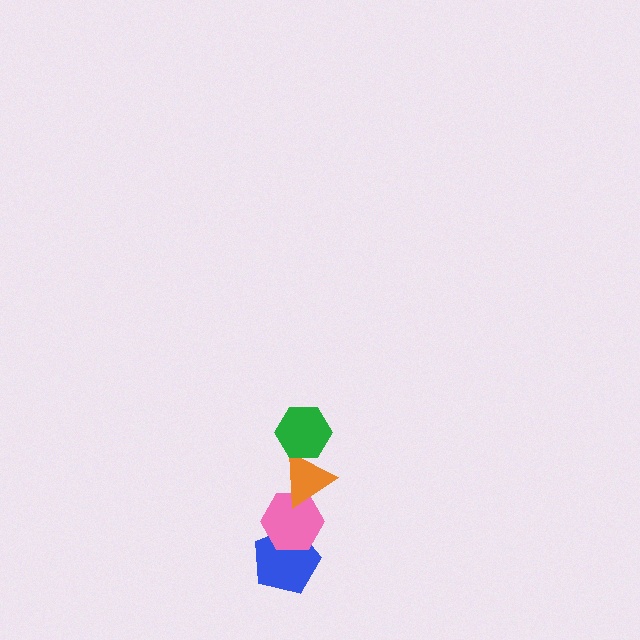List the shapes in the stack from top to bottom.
From top to bottom: the green hexagon, the orange triangle, the pink hexagon, the blue pentagon.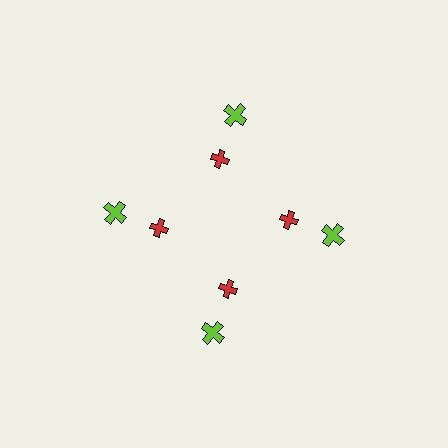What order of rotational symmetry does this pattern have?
This pattern has 4-fold rotational symmetry.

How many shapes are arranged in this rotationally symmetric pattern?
There are 8 shapes, arranged in 4 groups of 2.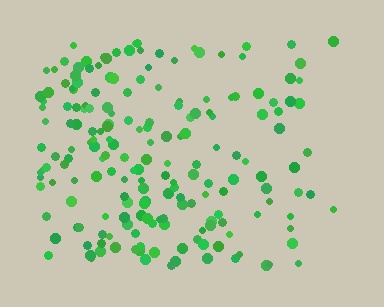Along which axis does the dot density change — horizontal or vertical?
Horizontal.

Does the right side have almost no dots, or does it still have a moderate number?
Still a moderate number, just noticeably fewer than the left.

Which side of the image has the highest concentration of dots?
The left.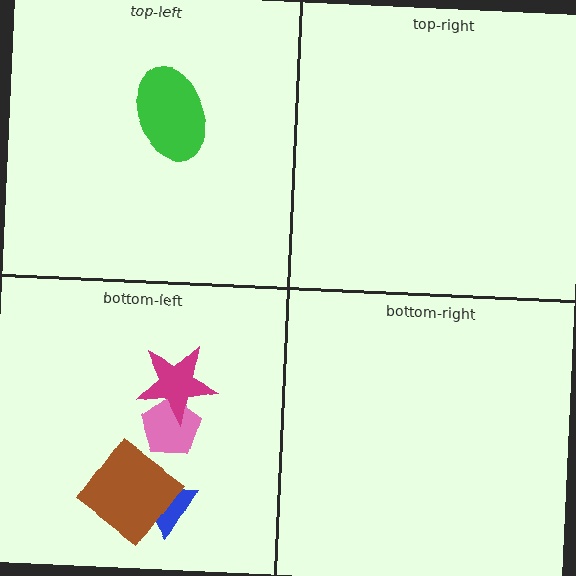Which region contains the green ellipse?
The top-left region.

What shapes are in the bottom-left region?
The pink pentagon, the blue triangle, the brown diamond, the magenta star.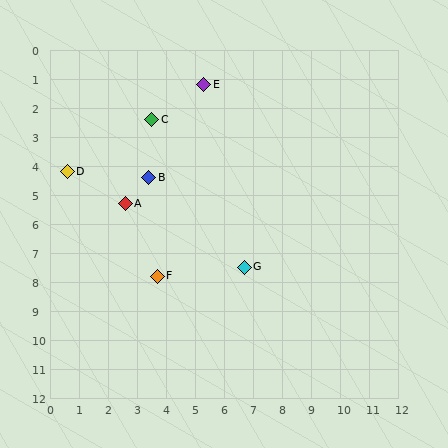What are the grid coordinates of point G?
Point G is at approximately (6.7, 7.5).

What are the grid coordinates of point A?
Point A is at approximately (2.6, 5.3).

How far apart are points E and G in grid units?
Points E and G are about 6.5 grid units apart.